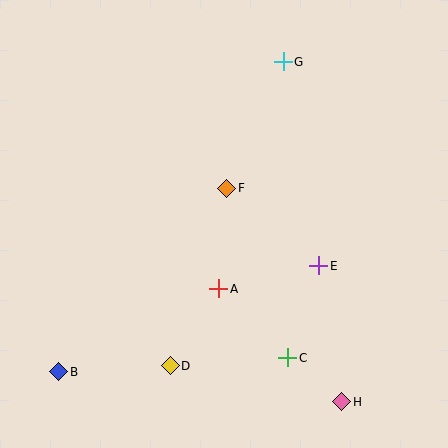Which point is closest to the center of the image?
Point F at (227, 188) is closest to the center.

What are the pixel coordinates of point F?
Point F is at (227, 188).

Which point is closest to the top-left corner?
Point G is closest to the top-left corner.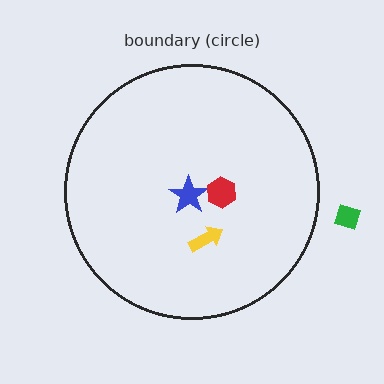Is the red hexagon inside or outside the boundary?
Inside.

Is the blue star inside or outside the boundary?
Inside.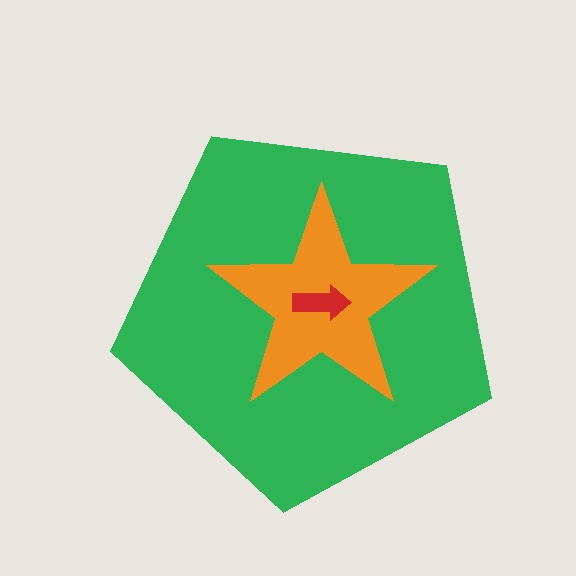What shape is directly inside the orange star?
The red arrow.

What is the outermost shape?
The green pentagon.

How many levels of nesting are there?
3.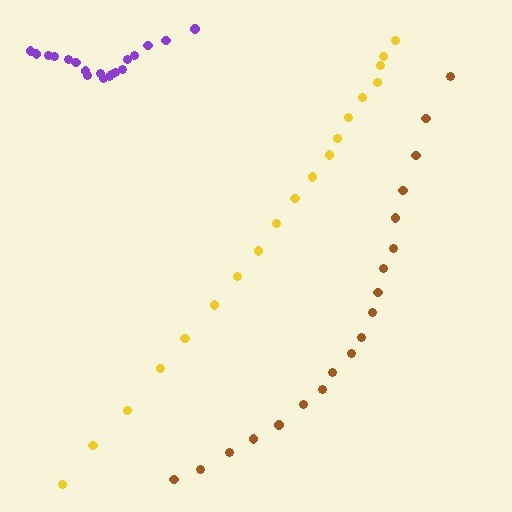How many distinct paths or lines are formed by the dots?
There are 3 distinct paths.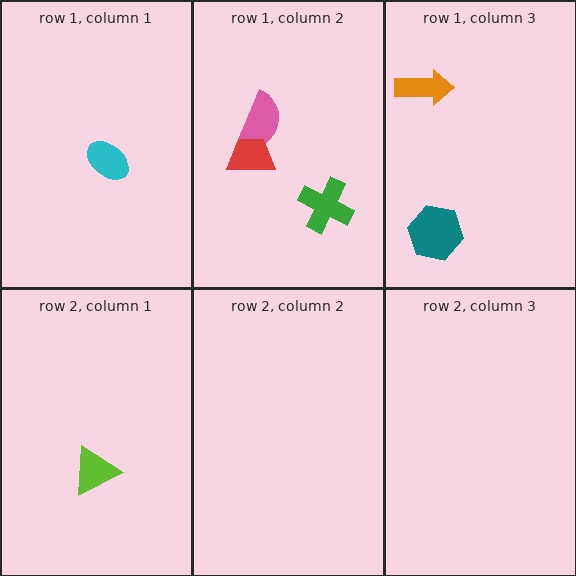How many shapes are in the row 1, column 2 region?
3.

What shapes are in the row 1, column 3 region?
The teal hexagon, the orange arrow.